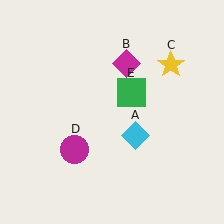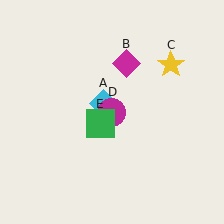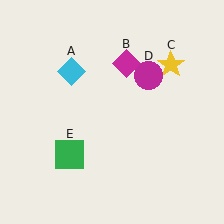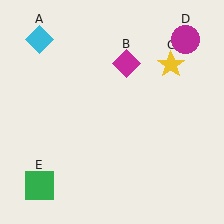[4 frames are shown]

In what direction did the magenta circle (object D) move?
The magenta circle (object D) moved up and to the right.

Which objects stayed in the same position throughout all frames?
Magenta diamond (object B) and yellow star (object C) remained stationary.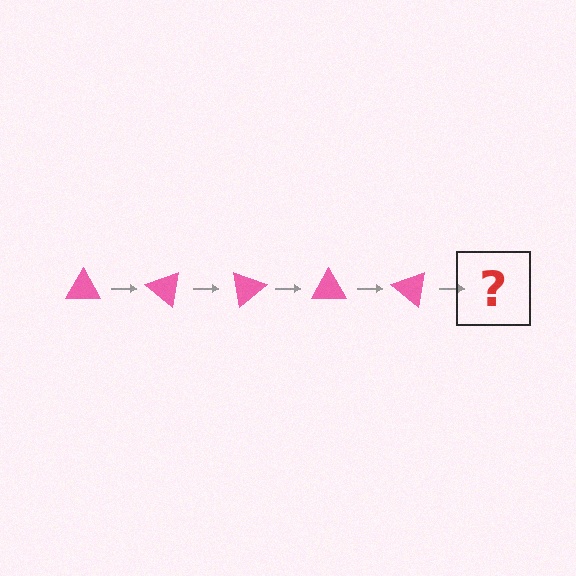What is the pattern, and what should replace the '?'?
The pattern is that the triangle rotates 40 degrees each step. The '?' should be a pink triangle rotated 200 degrees.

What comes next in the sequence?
The next element should be a pink triangle rotated 200 degrees.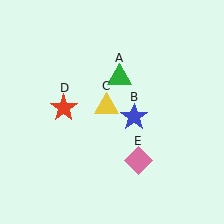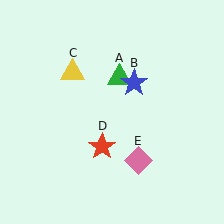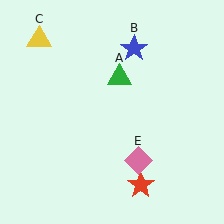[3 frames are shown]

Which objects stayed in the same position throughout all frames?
Green triangle (object A) and pink diamond (object E) remained stationary.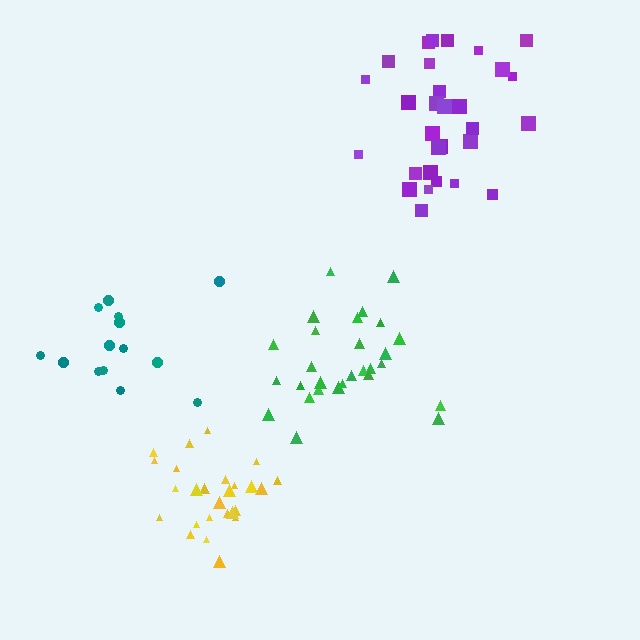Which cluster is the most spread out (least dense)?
Teal.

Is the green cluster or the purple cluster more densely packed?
Green.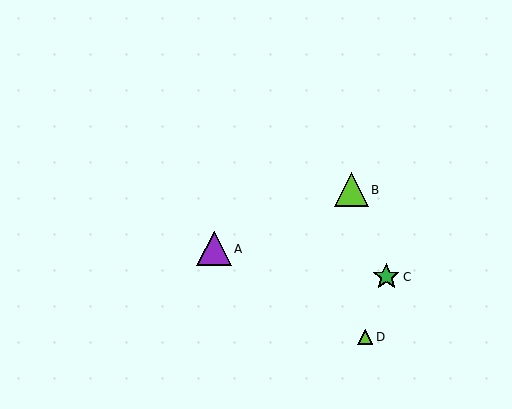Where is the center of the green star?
The center of the green star is at (386, 277).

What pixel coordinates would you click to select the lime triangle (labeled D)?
Click at (365, 337) to select the lime triangle D.